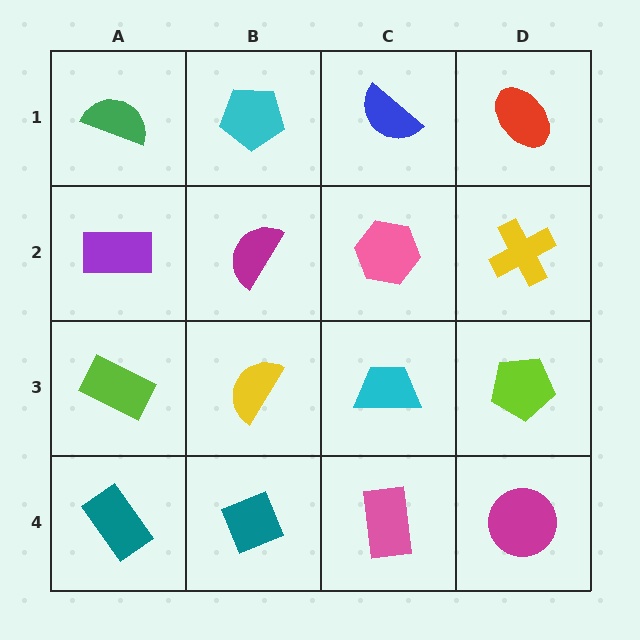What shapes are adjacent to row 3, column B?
A magenta semicircle (row 2, column B), a teal diamond (row 4, column B), a lime rectangle (row 3, column A), a cyan trapezoid (row 3, column C).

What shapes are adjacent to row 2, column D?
A red ellipse (row 1, column D), a lime pentagon (row 3, column D), a pink hexagon (row 2, column C).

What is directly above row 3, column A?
A purple rectangle.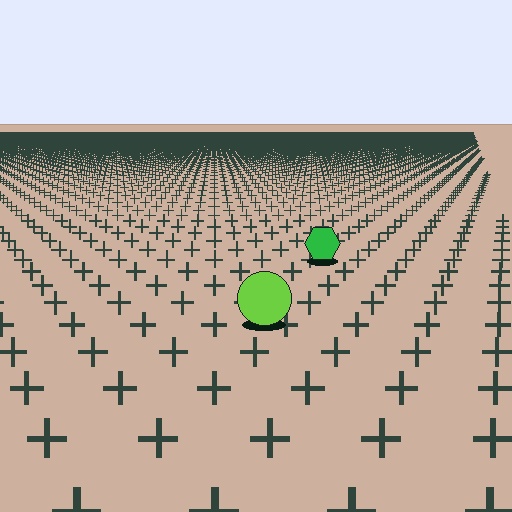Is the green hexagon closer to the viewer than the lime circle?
No. The lime circle is closer — you can tell from the texture gradient: the ground texture is coarser near it.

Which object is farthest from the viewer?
The green hexagon is farthest from the viewer. It appears smaller and the ground texture around it is denser.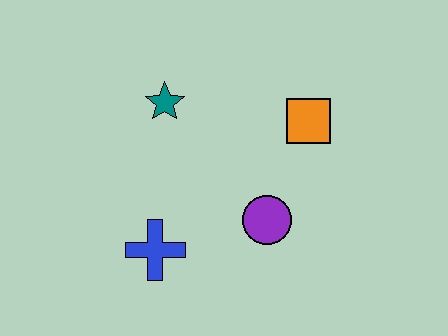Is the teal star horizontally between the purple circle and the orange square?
No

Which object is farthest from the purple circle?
The teal star is farthest from the purple circle.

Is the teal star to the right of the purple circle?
No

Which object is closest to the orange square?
The purple circle is closest to the orange square.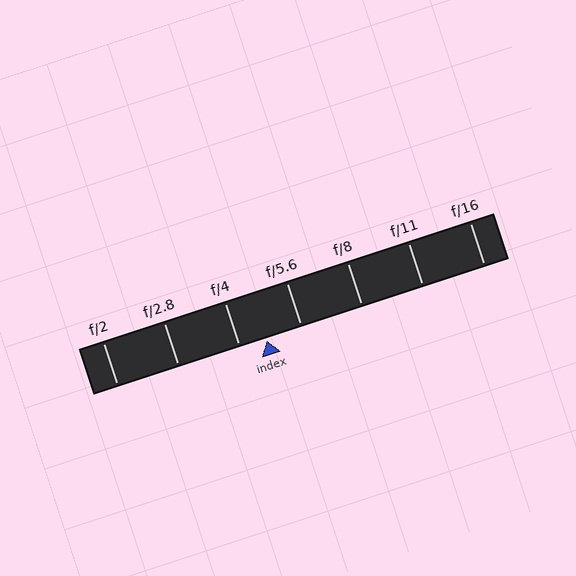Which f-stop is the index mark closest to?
The index mark is closest to f/4.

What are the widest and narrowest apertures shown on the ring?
The widest aperture shown is f/2 and the narrowest is f/16.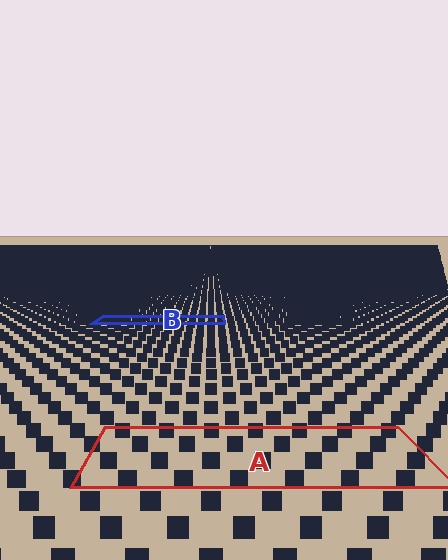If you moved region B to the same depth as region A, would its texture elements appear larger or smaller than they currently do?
They would appear larger. At a closer depth, the same texture elements are projected at a bigger on-screen size.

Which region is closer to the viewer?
Region A is closer. The texture elements there are larger and more spread out.